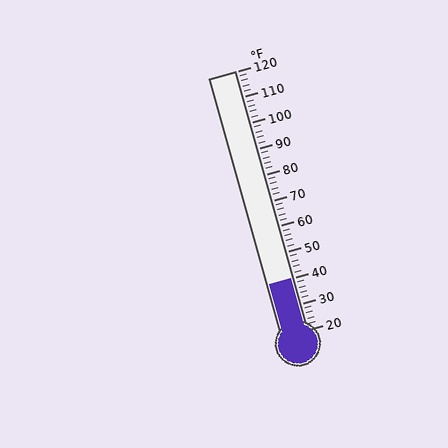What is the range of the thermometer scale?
The thermometer scale ranges from 20°F to 120°F.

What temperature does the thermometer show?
The thermometer shows approximately 40°F.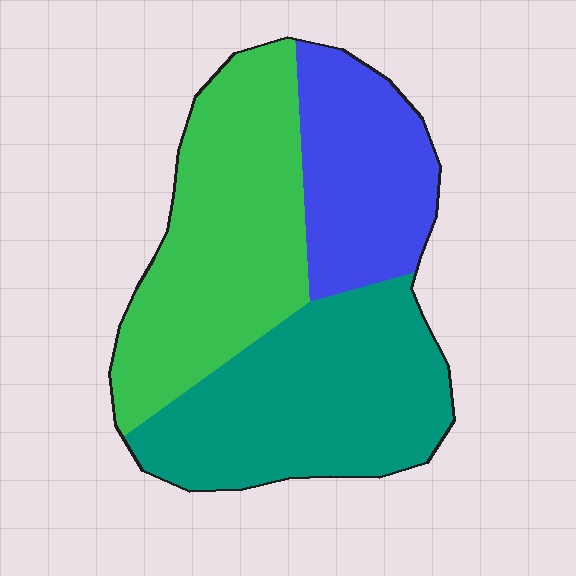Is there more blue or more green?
Green.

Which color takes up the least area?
Blue, at roughly 25%.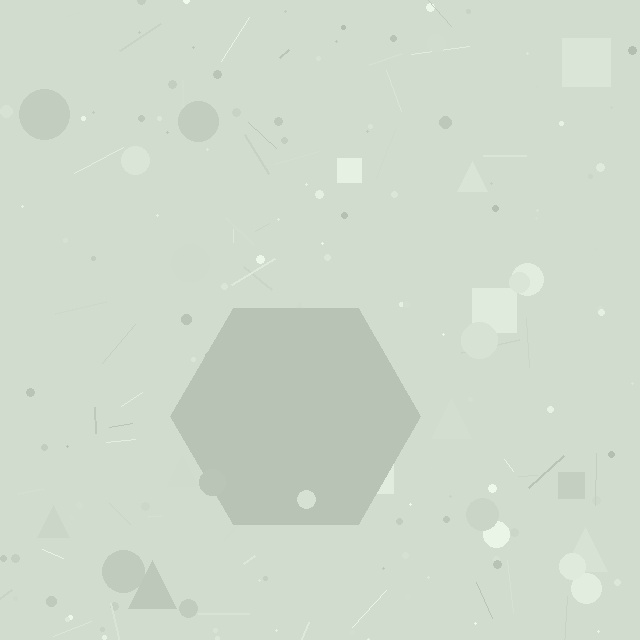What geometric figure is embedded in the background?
A hexagon is embedded in the background.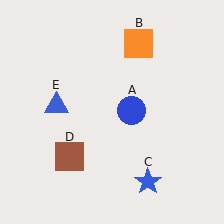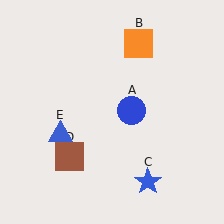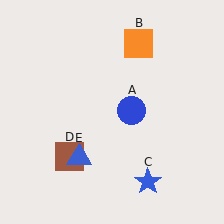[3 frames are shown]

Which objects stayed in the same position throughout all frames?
Blue circle (object A) and orange square (object B) and blue star (object C) and brown square (object D) remained stationary.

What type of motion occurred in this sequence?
The blue triangle (object E) rotated counterclockwise around the center of the scene.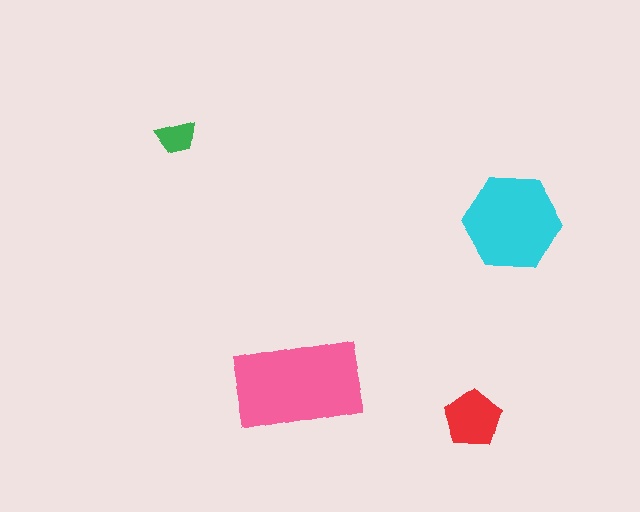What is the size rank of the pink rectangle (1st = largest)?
1st.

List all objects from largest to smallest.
The pink rectangle, the cyan hexagon, the red pentagon, the green trapezoid.